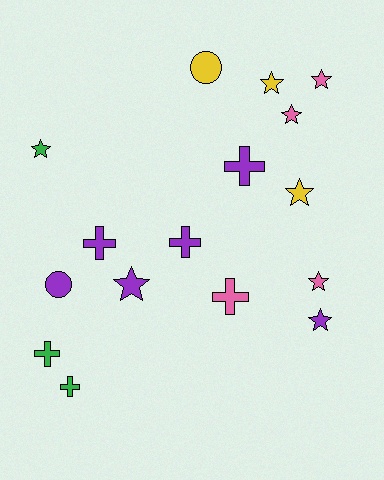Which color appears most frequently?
Purple, with 6 objects.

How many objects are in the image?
There are 16 objects.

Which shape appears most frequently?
Star, with 8 objects.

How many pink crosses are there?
There is 1 pink cross.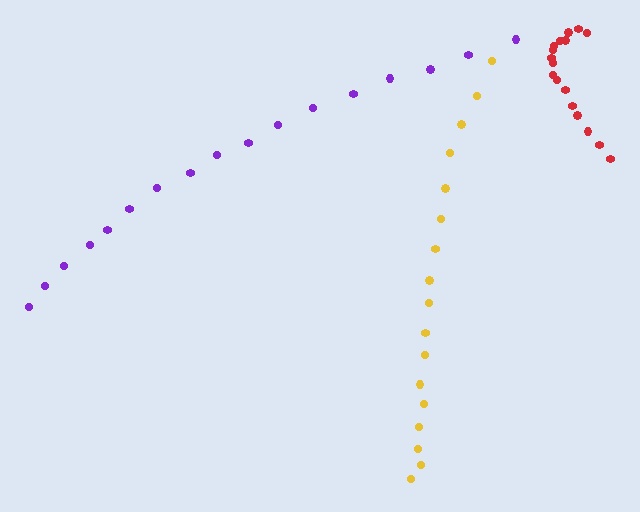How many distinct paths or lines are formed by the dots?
There are 3 distinct paths.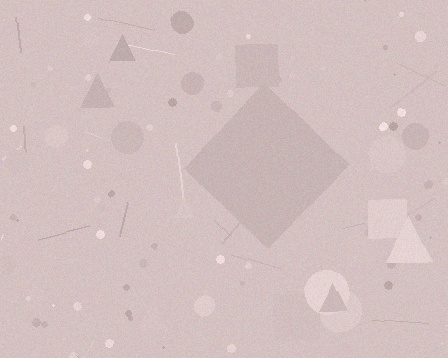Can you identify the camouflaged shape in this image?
The camouflaged shape is a diamond.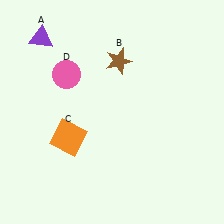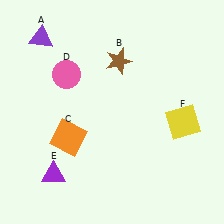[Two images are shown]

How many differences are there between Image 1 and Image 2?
There are 2 differences between the two images.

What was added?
A purple triangle (E), a yellow square (F) were added in Image 2.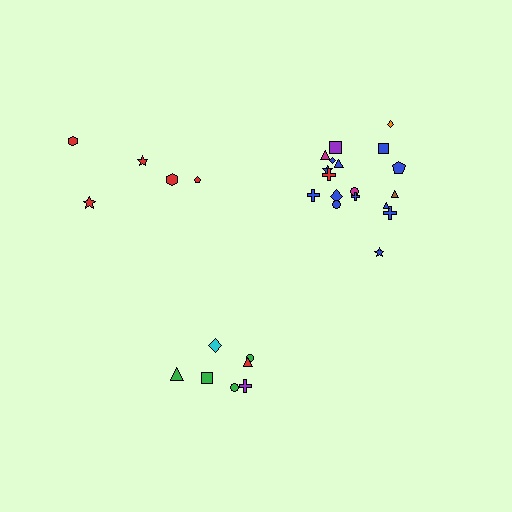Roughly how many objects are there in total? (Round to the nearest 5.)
Roughly 30 objects in total.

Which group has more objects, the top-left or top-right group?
The top-right group.